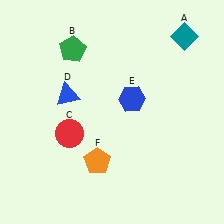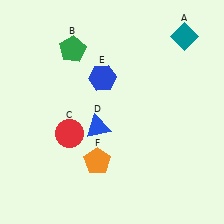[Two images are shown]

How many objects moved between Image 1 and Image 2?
2 objects moved between the two images.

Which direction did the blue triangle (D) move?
The blue triangle (D) moved down.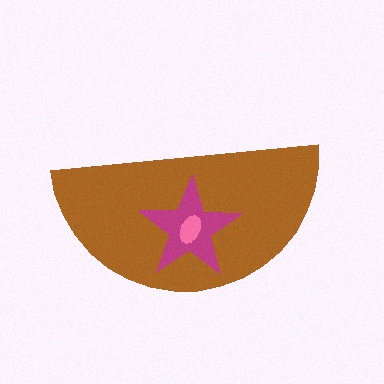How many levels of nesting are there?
3.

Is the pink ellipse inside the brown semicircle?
Yes.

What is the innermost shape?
The pink ellipse.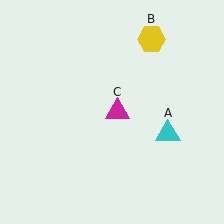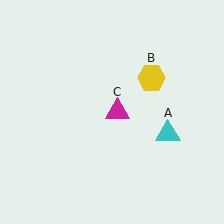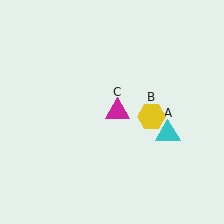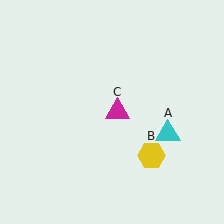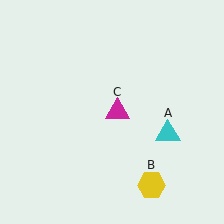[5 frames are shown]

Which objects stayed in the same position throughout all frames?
Cyan triangle (object A) and magenta triangle (object C) remained stationary.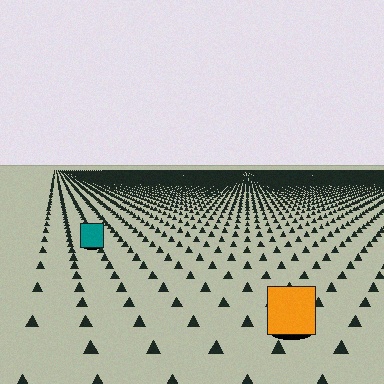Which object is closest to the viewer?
The orange square is closest. The texture marks near it are larger and more spread out.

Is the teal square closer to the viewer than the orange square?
No. The orange square is closer — you can tell from the texture gradient: the ground texture is coarser near it.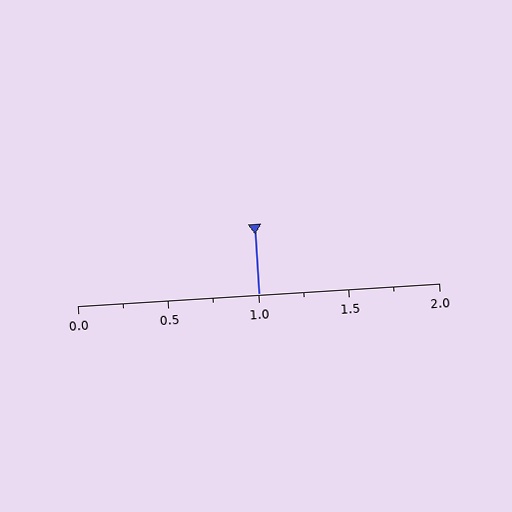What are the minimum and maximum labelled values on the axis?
The axis runs from 0.0 to 2.0.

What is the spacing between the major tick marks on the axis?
The major ticks are spaced 0.5 apart.